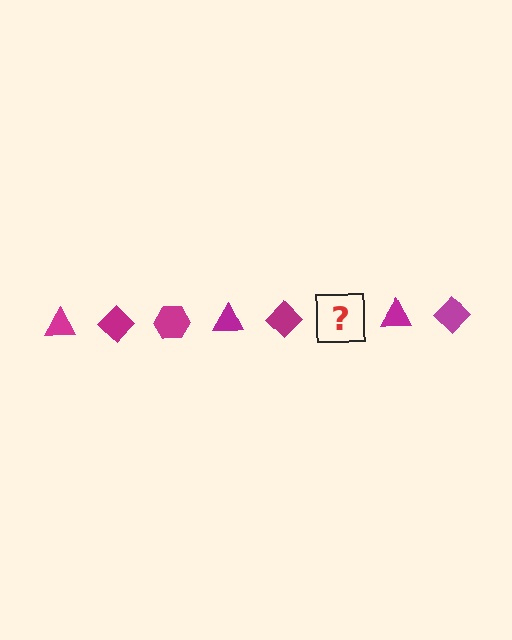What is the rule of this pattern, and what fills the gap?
The rule is that the pattern cycles through triangle, diamond, hexagon shapes in magenta. The gap should be filled with a magenta hexagon.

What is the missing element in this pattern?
The missing element is a magenta hexagon.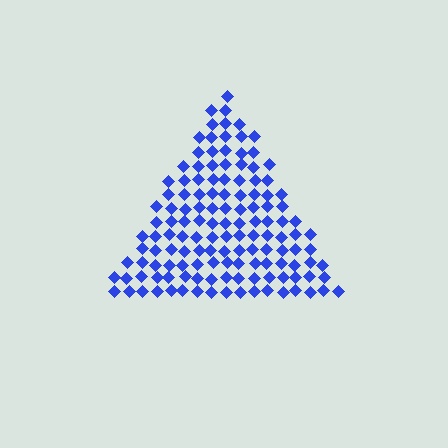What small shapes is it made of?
It is made of small diamonds.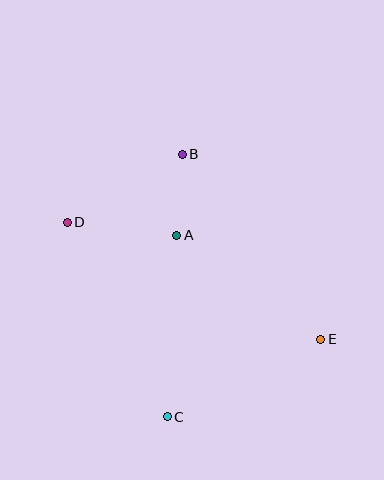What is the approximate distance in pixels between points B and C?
The distance between B and C is approximately 263 pixels.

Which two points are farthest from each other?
Points D and E are farthest from each other.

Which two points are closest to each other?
Points A and B are closest to each other.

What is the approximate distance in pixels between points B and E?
The distance between B and E is approximately 231 pixels.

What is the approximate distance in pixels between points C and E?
The distance between C and E is approximately 172 pixels.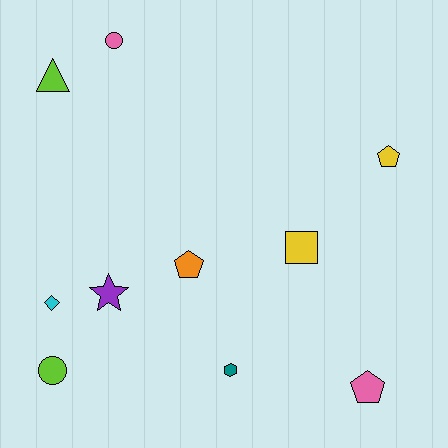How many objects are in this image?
There are 10 objects.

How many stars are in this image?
There is 1 star.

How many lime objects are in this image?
There are 2 lime objects.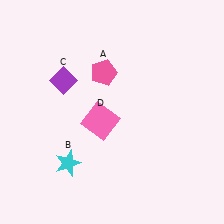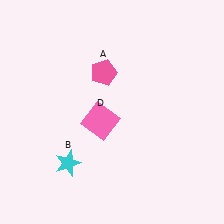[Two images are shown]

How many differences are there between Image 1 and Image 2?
There is 1 difference between the two images.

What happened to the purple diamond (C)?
The purple diamond (C) was removed in Image 2. It was in the top-left area of Image 1.